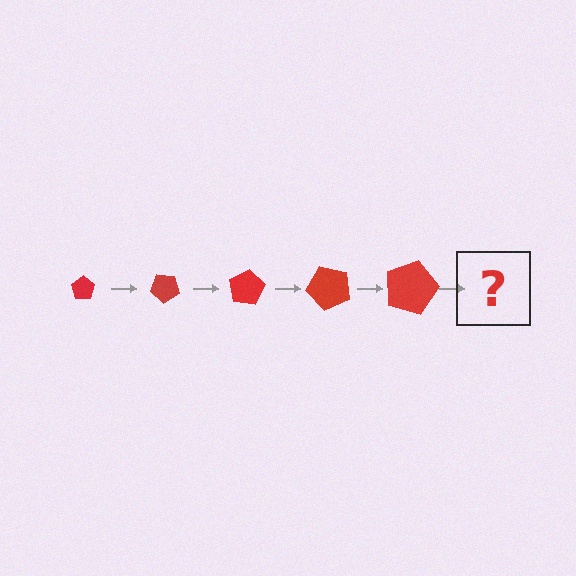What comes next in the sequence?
The next element should be a pentagon, larger than the previous one and rotated 200 degrees from the start.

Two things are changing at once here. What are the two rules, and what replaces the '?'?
The two rules are that the pentagon grows larger each step and it rotates 40 degrees each step. The '?' should be a pentagon, larger than the previous one and rotated 200 degrees from the start.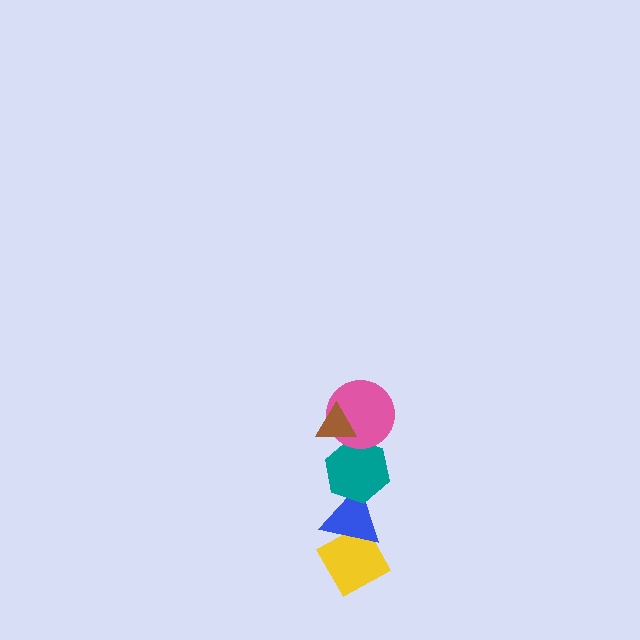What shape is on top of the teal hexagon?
The pink circle is on top of the teal hexagon.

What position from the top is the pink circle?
The pink circle is 2nd from the top.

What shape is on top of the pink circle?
The brown triangle is on top of the pink circle.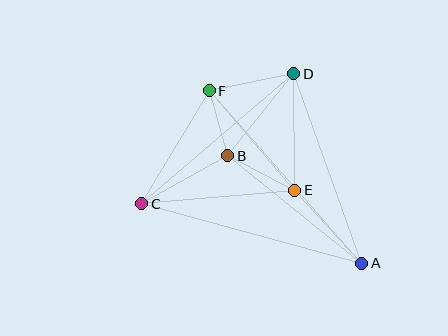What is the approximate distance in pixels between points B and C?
The distance between B and C is approximately 98 pixels.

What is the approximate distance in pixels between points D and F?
The distance between D and F is approximately 86 pixels.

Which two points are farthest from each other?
Points A and F are farthest from each other.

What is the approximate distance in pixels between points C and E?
The distance between C and E is approximately 153 pixels.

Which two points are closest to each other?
Points B and F are closest to each other.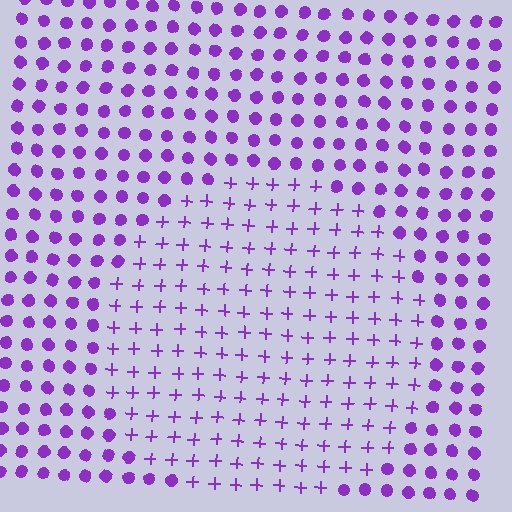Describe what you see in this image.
The image is filled with small purple elements arranged in a uniform grid. A circle-shaped region contains plus signs, while the surrounding area contains circles. The boundary is defined purely by the change in element shape.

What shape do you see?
I see a circle.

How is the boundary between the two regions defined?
The boundary is defined by a change in element shape: plus signs inside vs. circles outside. All elements share the same color and spacing.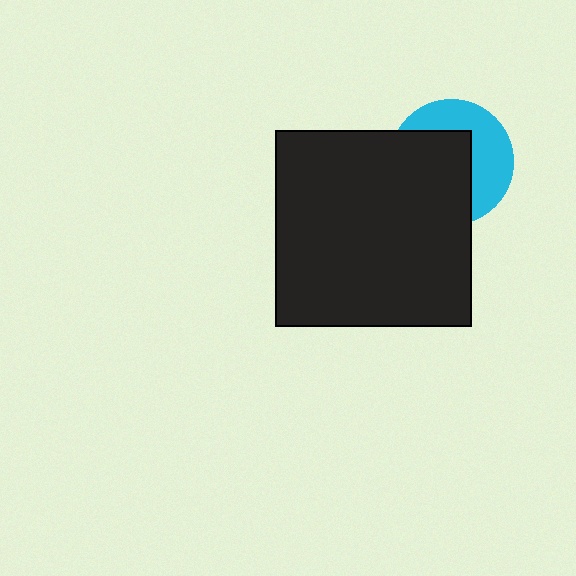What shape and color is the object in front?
The object in front is a black square.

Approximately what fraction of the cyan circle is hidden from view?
Roughly 56% of the cyan circle is hidden behind the black square.